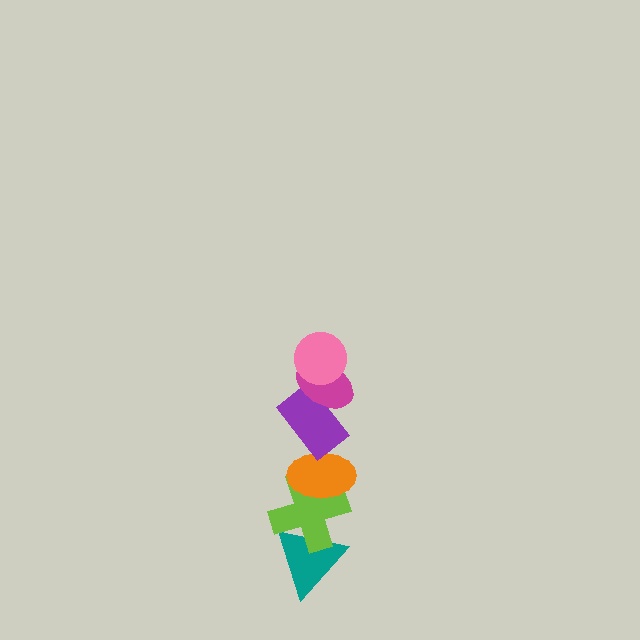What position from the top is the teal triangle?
The teal triangle is 6th from the top.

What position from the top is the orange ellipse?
The orange ellipse is 4th from the top.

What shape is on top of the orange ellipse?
The purple rectangle is on top of the orange ellipse.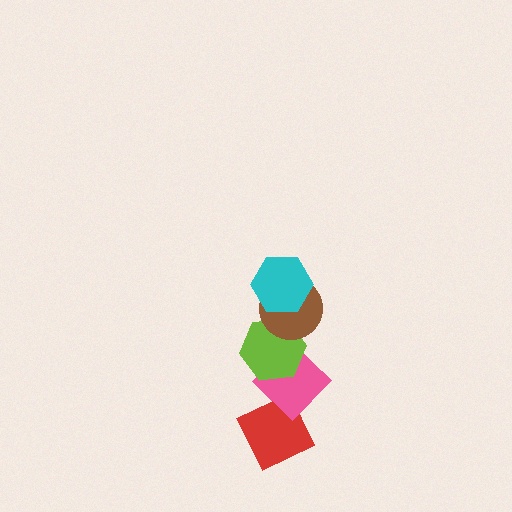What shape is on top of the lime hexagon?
The brown circle is on top of the lime hexagon.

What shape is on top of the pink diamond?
The lime hexagon is on top of the pink diamond.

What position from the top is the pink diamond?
The pink diamond is 4th from the top.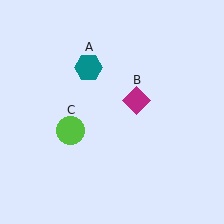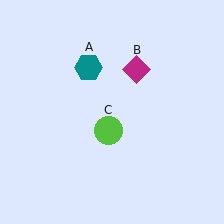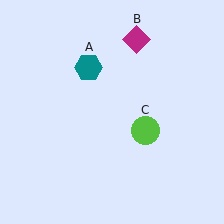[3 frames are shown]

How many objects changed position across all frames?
2 objects changed position: magenta diamond (object B), lime circle (object C).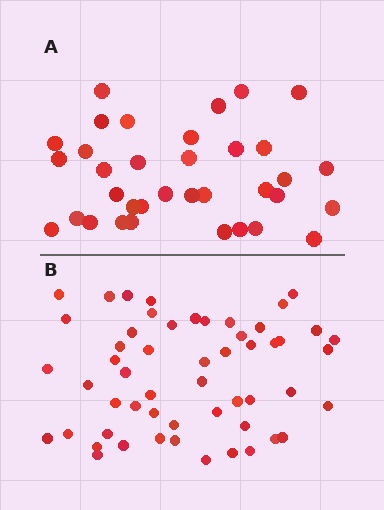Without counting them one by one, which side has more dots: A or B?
Region B (the bottom region) has more dots.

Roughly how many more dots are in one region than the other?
Region B has approximately 20 more dots than region A.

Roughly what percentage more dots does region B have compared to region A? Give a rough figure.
About 55% more.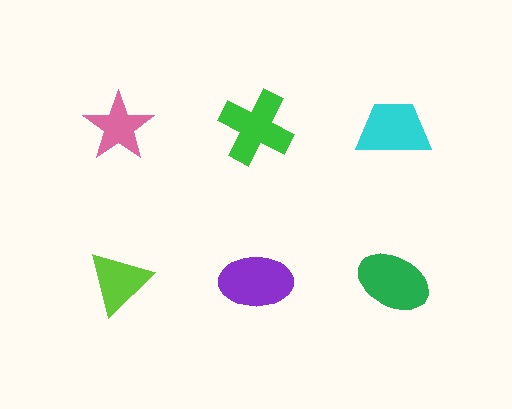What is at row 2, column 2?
A purple ellipse.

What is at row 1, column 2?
A green cross.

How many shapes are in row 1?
3 shapes.